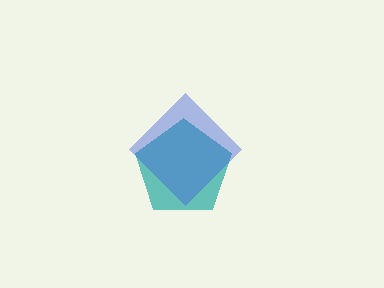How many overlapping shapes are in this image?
There are 2 overlapping shapes in the image.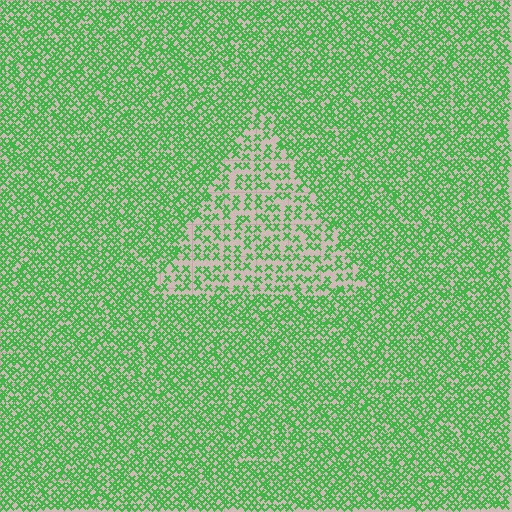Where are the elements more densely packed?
The elements are more densely packed outside the triangle boundary.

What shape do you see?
I see a triangle.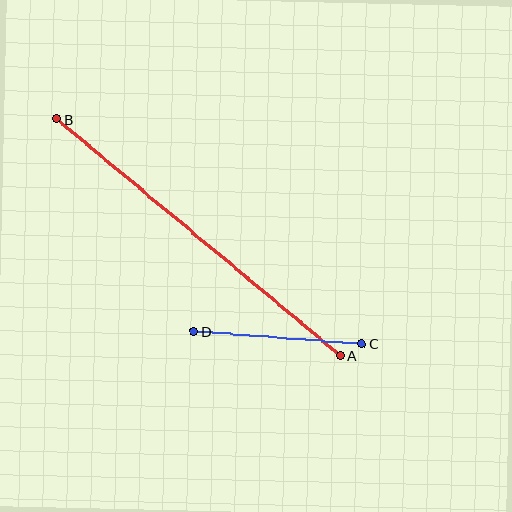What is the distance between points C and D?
The distance is approximately 168 pixels.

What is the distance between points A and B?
The distance is approximately 369 pixels.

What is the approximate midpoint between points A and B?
The midpoint is at approximately (198, 237) pixels.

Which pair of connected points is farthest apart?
Points A and B are farthest apart.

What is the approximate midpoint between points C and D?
The midpoint is at approximately (278, 338) pixels.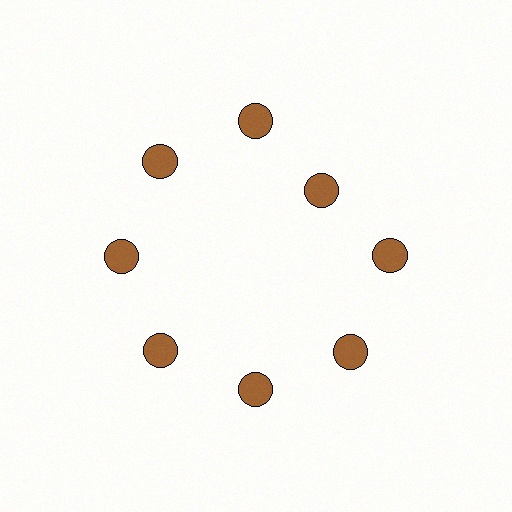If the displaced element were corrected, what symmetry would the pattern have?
It would have 8-fold rotational symmetry — the pattern would map onto itself every 45 degrees.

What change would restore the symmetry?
The symmetry would be restored by moving it outward, back onto the ring so that all 8 circles sit at equal angles and equal distance from the center.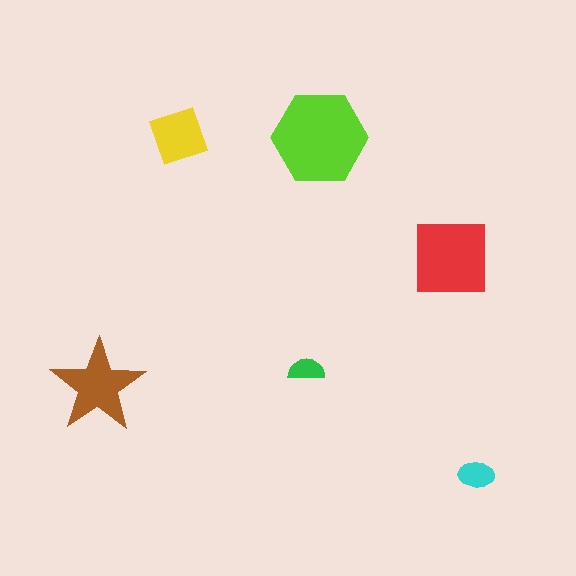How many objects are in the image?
There are 6 objects in the image.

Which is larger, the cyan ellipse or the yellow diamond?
The yellow diamond.